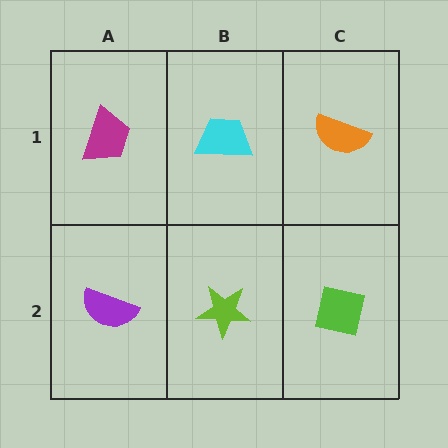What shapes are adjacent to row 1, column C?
A lime square (row 2, column C), a cyan trapezoid (row 1, column B).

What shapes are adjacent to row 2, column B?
A cyan trapezoid (row 1, column B), a purple semicircle (row 2, column A), a lime square (row 2, column C).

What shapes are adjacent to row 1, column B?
A lime star (row 2, column B), a magenta trapezoid (row 1, column A), an orange semicircle (row 1, column C).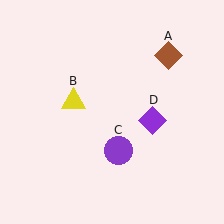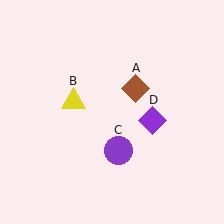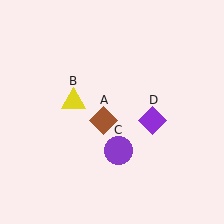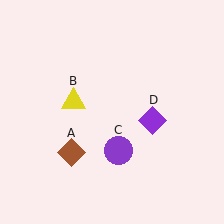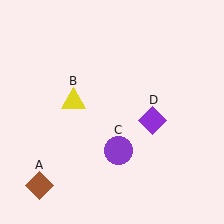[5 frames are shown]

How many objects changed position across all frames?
1 object changed position: brown diamond (object A).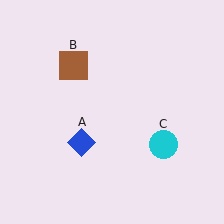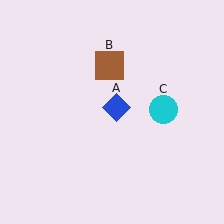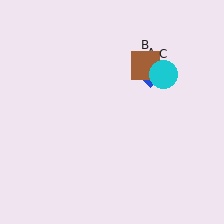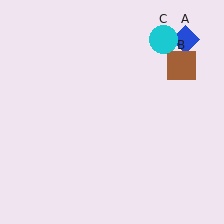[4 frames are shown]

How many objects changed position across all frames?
3 objects changed position: blue diamond (object A), brown square (object B), cyan circle (object C).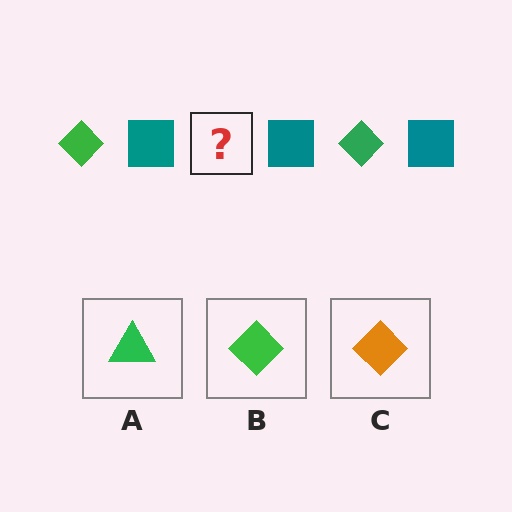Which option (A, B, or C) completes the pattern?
B.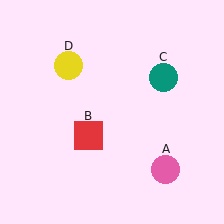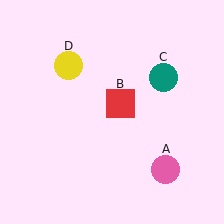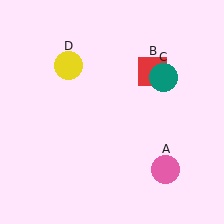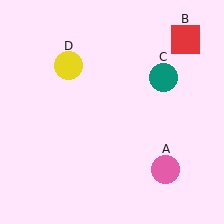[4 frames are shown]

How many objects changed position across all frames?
1 object changed position: red square (object B).